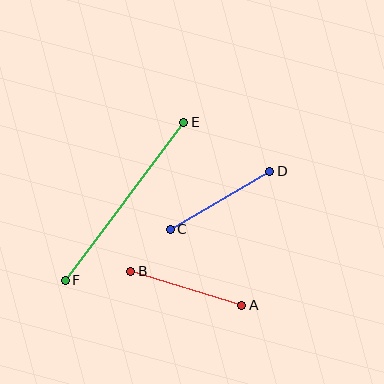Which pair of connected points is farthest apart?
Points E and F are farthest apart.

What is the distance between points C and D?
The distance is approximately 115 pixels.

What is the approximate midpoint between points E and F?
The midpoint is at approximately (125, 201) pixels.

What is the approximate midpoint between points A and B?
The midpoint is at approximately (186, 288) pixels.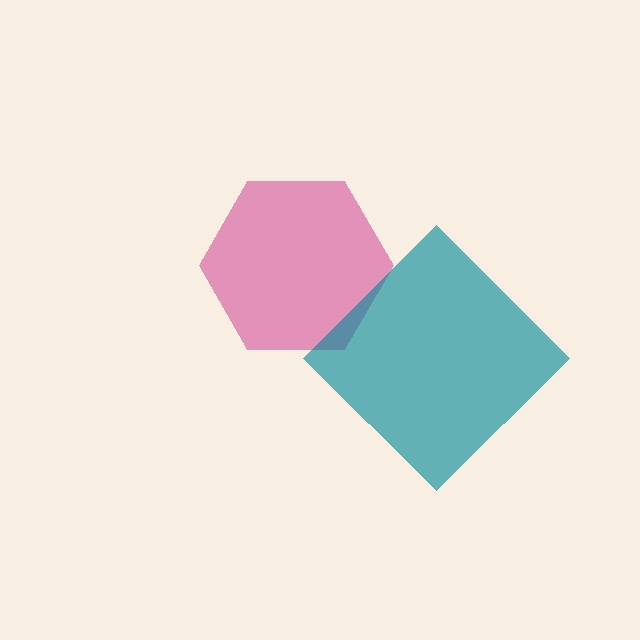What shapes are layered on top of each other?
The layered shapes are: a magenta hexagon, a teal diamond.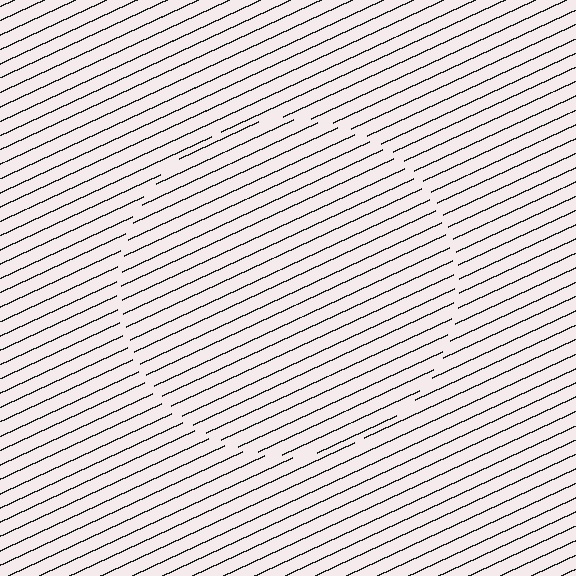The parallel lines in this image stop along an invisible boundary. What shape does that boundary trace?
An illusory circle. The interior of the shape contains the same grating, shifted by half a period — the contour is defined by the phase discontinuity where line-ends from the inner and outer gratings abut.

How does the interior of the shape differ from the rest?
The interior of the shape contains the same grating, shifted by half a period — the contour is defined by the phase discontinuity where line-ends from the inner and outer gratings abut.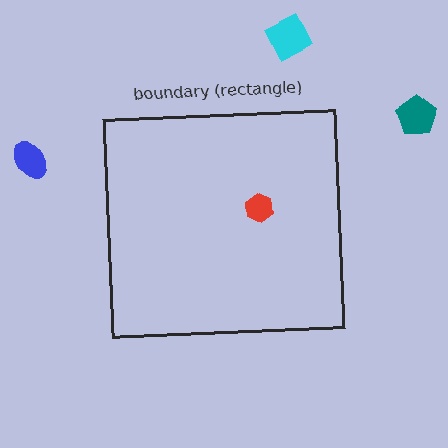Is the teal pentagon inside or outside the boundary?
Outside.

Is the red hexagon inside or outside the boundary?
Inside.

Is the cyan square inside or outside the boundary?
Outside.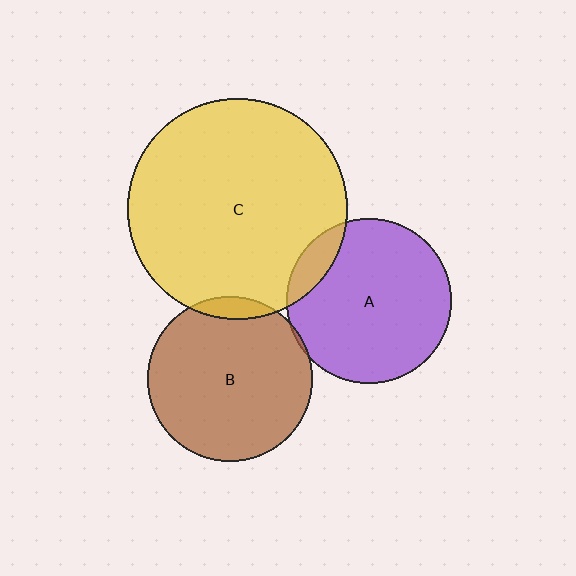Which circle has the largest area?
Circle C (yellow).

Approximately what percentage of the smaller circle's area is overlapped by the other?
Approximately 5%.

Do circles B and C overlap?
Yes.